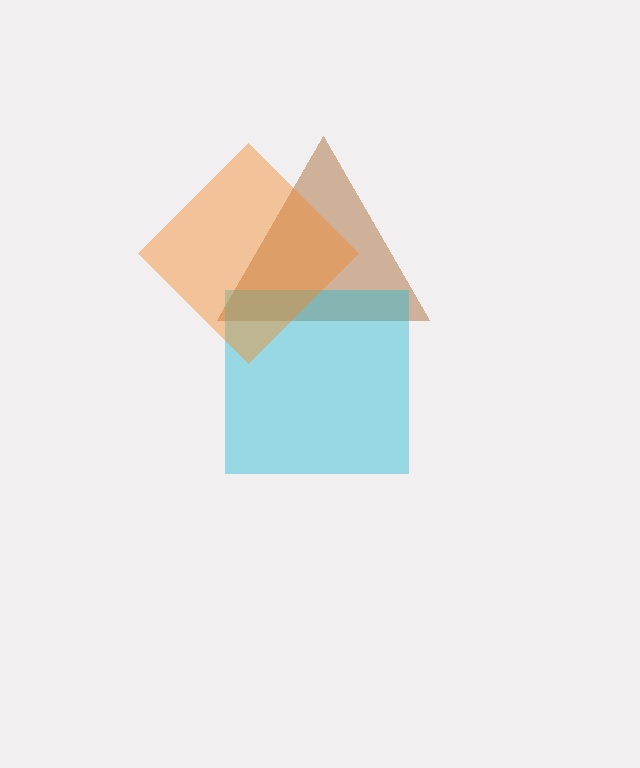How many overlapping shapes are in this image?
There are 3 overlapping shapes in the image.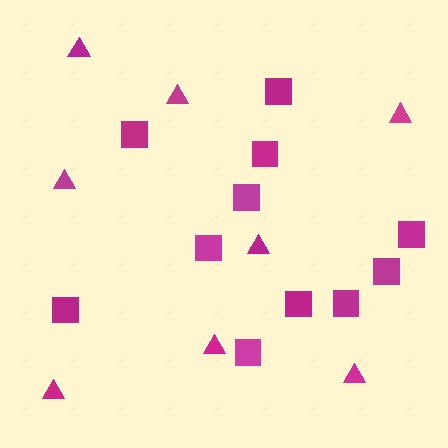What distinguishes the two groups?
There are 2 groups: one group of triangles (8) and one group of squares (11).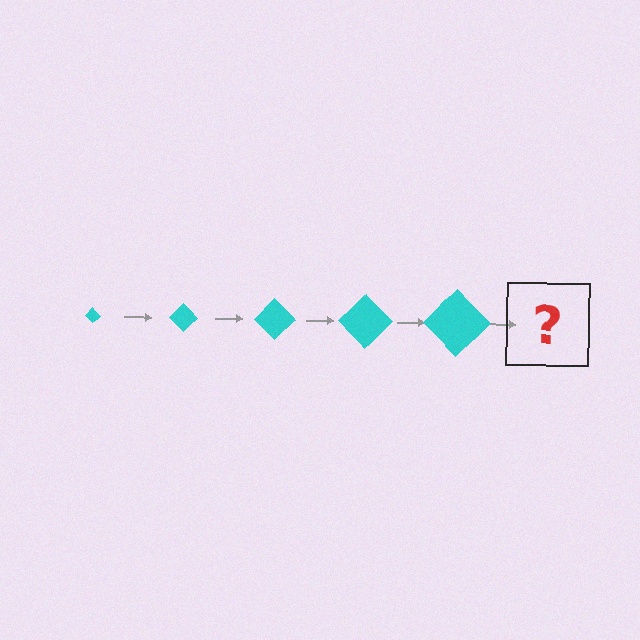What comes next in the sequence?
The next element should be a cyan diamond, larger than the previous one.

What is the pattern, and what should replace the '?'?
The pattern is that the diamond gets progressively larger each step. The '?' should be a cyan diamond, larger than the previous one.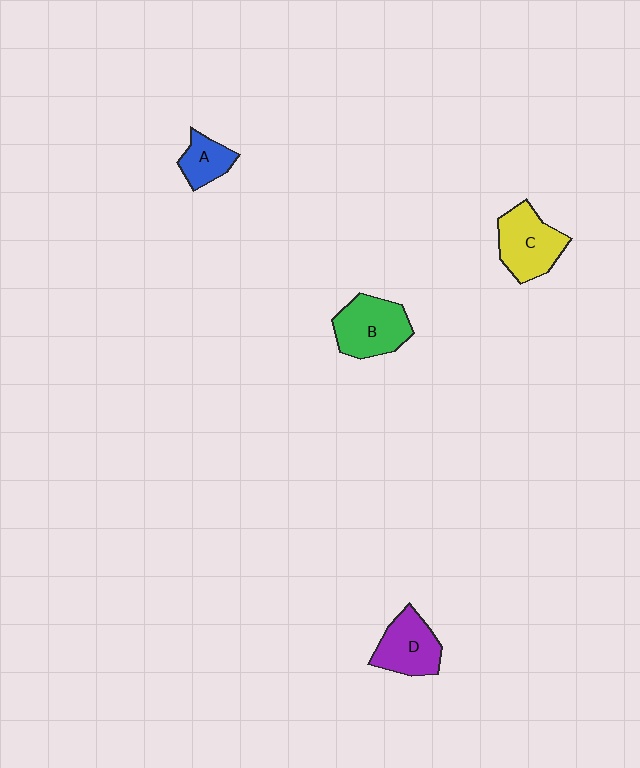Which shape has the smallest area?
Shape A (blue).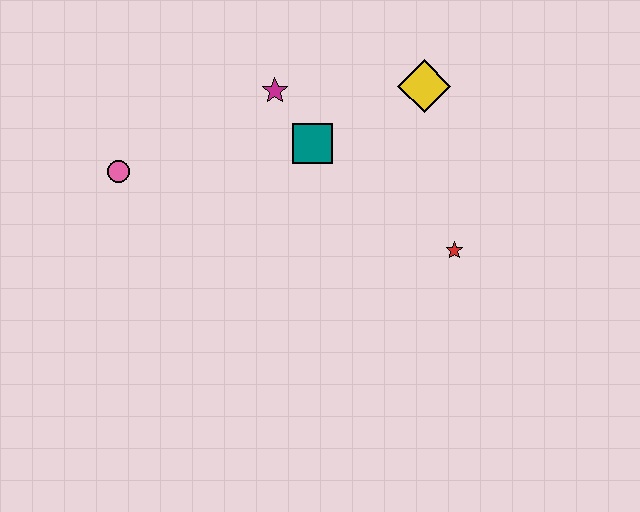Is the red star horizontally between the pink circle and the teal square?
No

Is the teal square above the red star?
Yes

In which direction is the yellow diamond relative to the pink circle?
The yellow diamond is to the right of the pink circle.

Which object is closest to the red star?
The yellow diamond is closest to the red star.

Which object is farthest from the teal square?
The pink circle is farthest from the teal square.